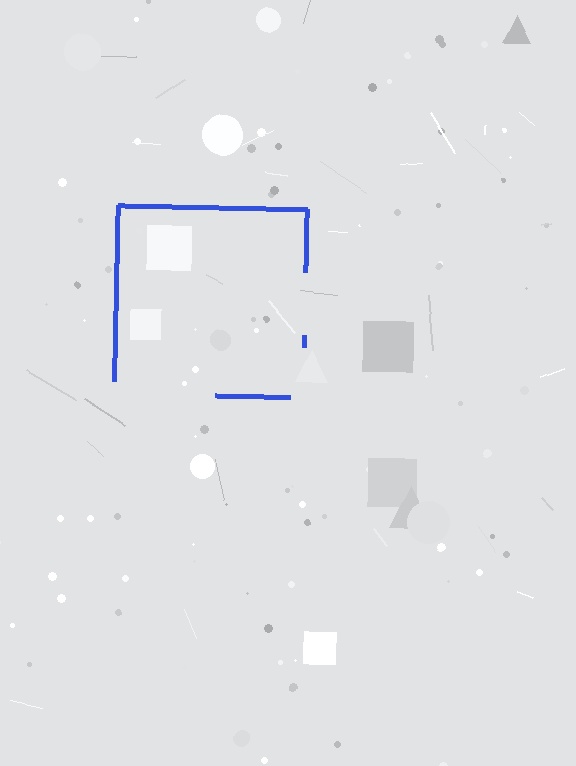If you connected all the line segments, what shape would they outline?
They would outline a square.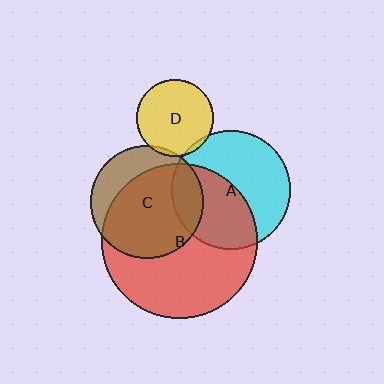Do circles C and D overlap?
Yes.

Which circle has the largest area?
Circle B (red).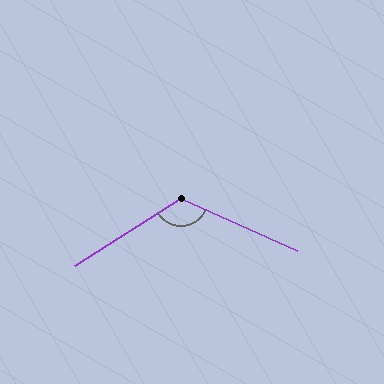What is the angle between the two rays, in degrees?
Approximately 124 degrees.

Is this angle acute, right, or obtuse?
It is obtuse.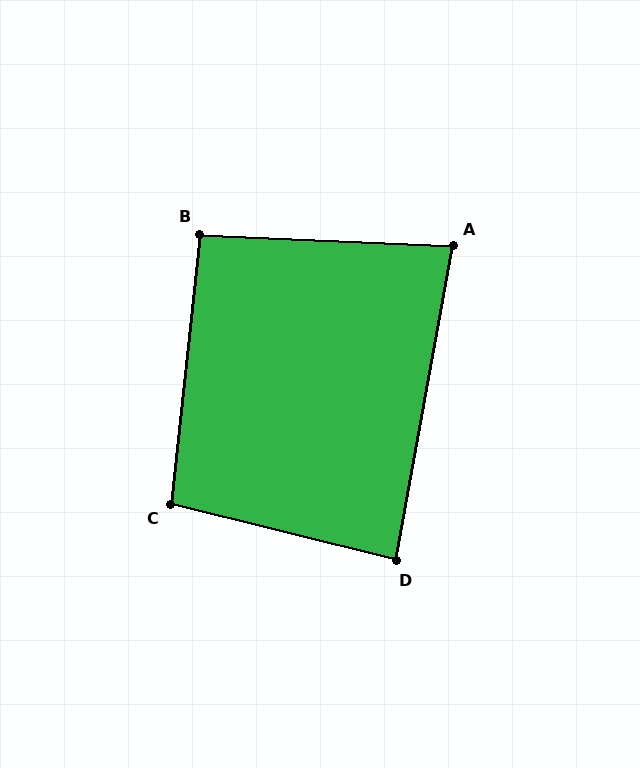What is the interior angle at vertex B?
Approximately 94 degrees (approximately right).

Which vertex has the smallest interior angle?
A, at approximately 82 degrees.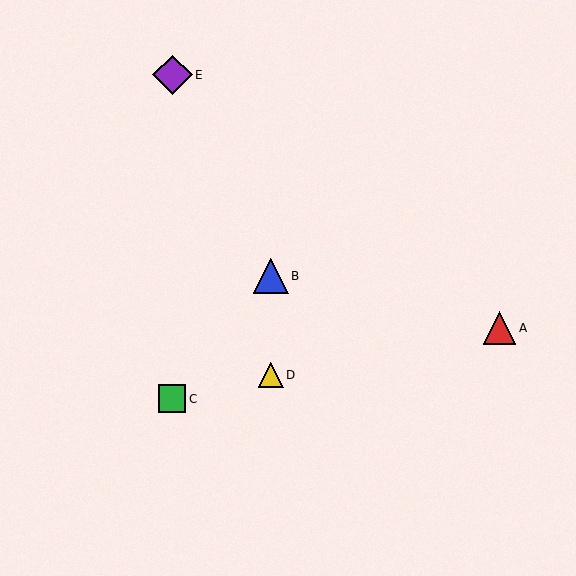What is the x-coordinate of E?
Object E is at x≈173.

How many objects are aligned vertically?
2 objects (B, D) are aligned vertically.